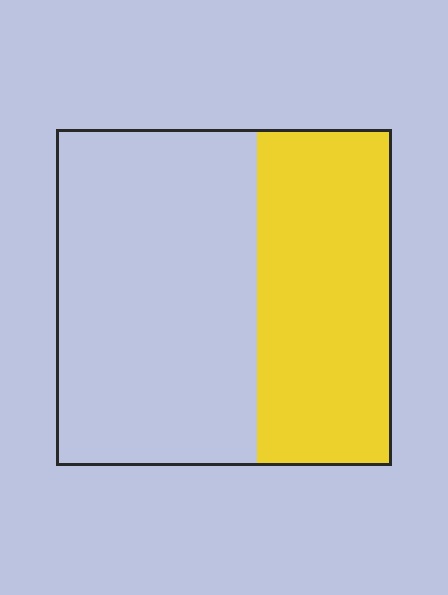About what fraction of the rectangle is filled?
About two fifths (2/5).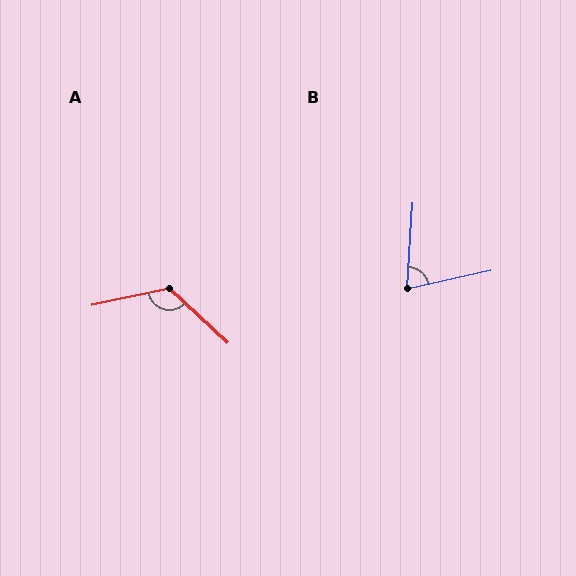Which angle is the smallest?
B, at approximately 74 degrees.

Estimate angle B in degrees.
Approximately 74 degrees.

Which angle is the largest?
A, at approximately 125 degrees.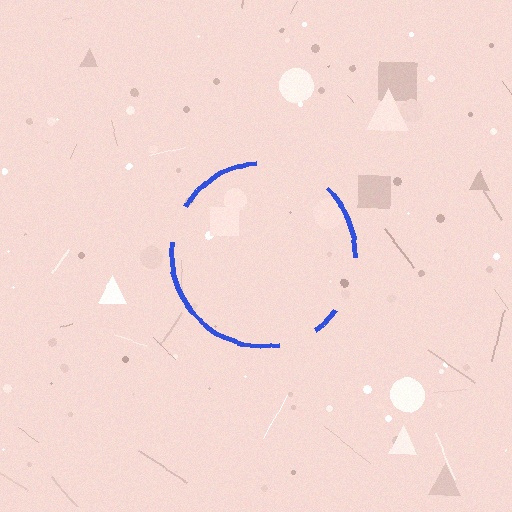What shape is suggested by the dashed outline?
The dashed outline suggests a circle.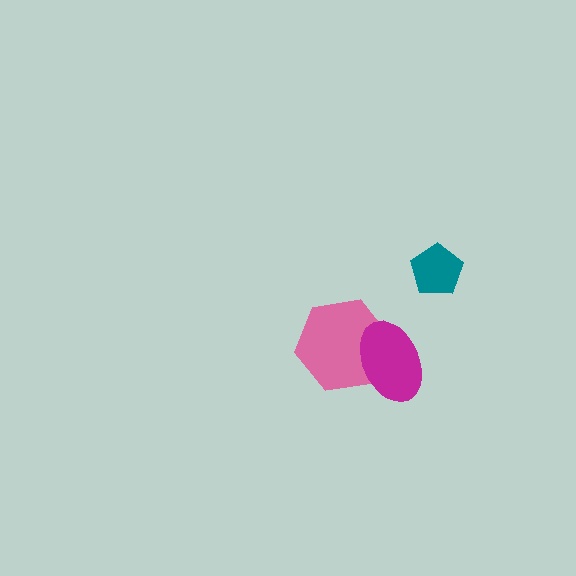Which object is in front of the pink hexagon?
The magenta ellipse is in front of the pink hexagon.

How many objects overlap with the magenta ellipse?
1 object overlaps with the magenta ellipse.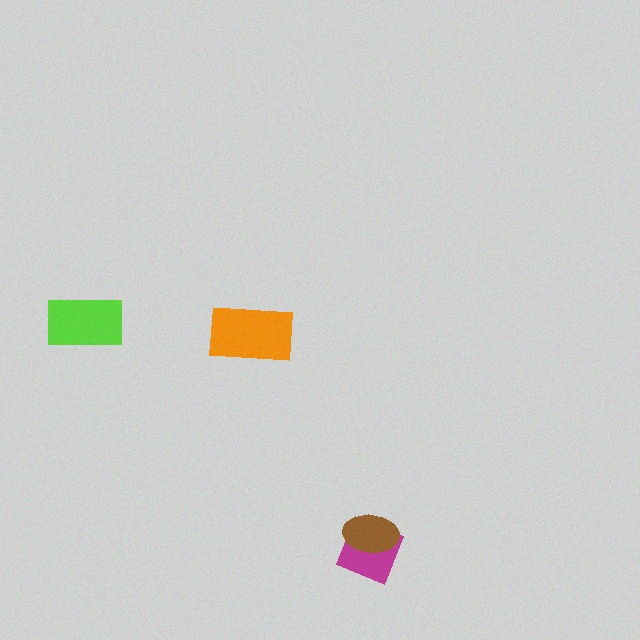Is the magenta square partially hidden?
Yes, it is partially covered by another shape.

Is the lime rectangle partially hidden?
No, no other shape covers it.